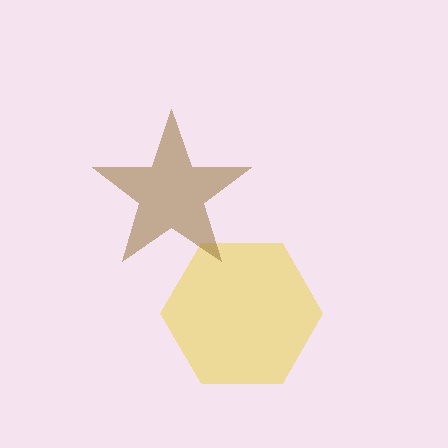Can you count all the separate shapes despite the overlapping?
Yes, there are 2 separate shapes.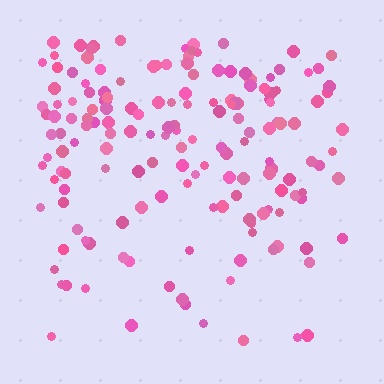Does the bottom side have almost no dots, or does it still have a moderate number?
Still a moderate number, just noticeably fewer than the top.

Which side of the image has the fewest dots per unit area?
The bottom.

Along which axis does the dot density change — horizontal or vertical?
Vertical.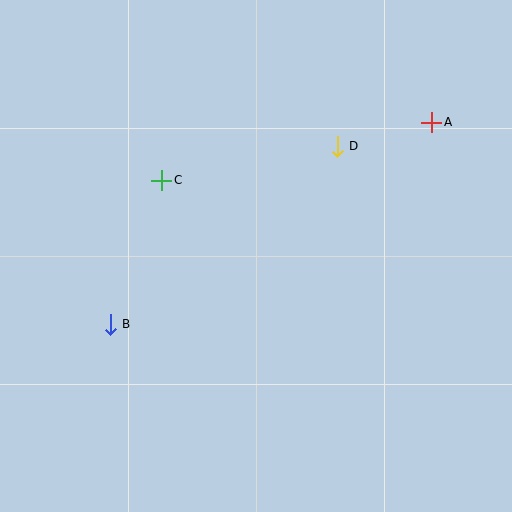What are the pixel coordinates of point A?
Point A is at (432, 122).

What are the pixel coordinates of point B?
Point B is at (110, 324).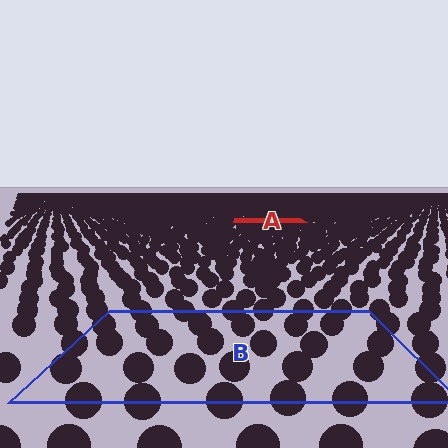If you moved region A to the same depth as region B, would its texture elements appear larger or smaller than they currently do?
They would appear larger. At a closer depth, the same texture elements are projected at a bigger on-screen size.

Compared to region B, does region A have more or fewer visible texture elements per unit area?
Region A has more texture elements per unit area — they are packed more densely because it is farther away.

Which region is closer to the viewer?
Region B is closer. The texture elements there are larger and more spread out.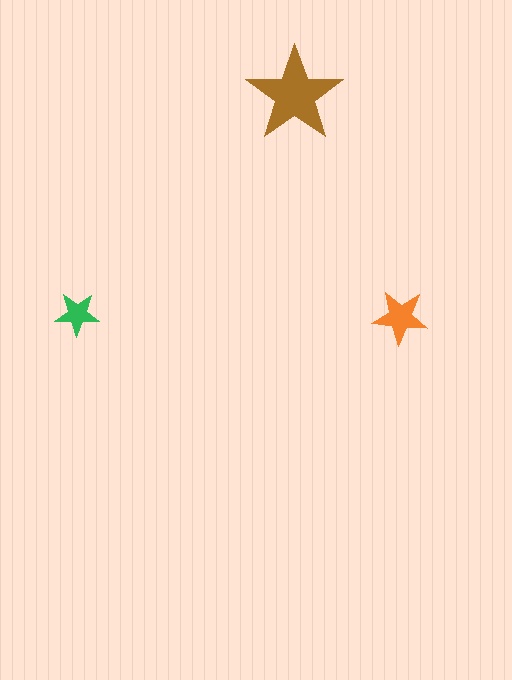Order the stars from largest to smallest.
the brown one, the orange one, the green one.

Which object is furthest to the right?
The orange star is rightmost.